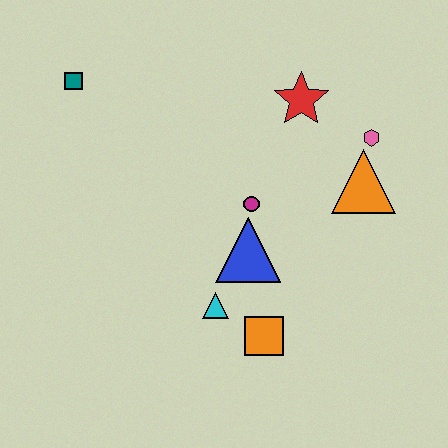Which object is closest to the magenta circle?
The blue triangle is closest to the magenta circle.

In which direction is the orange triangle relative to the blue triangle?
The orange triangle is to the right of the blue triangle.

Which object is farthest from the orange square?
The teal square is farthest from the orange square.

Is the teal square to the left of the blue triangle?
Yes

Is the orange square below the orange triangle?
Yes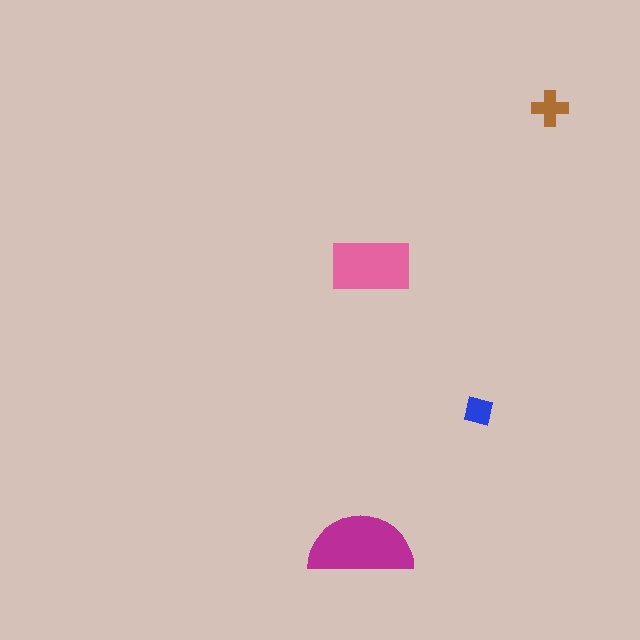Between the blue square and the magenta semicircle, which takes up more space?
The magenta semicircle.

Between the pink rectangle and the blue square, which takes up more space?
The pink rectangle.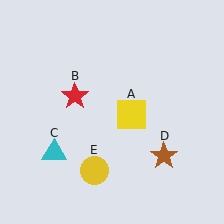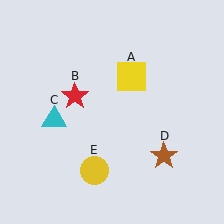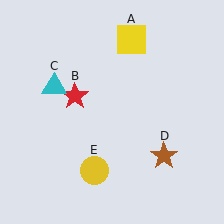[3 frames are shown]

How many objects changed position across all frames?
2 objects changed position: yellow square (object A), cyan triangle (object C).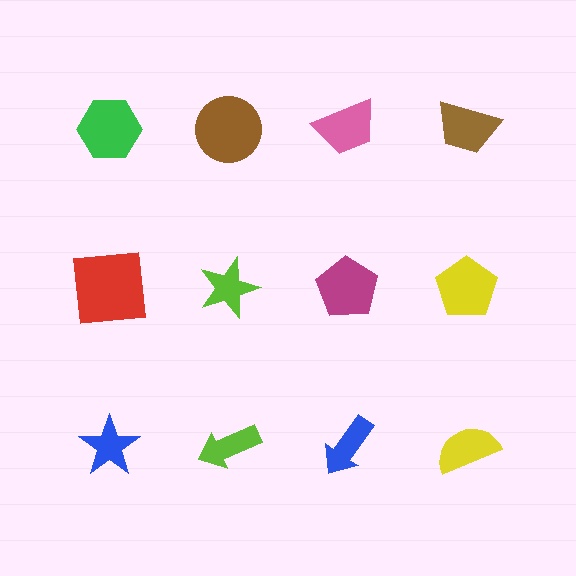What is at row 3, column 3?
A blue arrow.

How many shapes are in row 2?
4 shapes.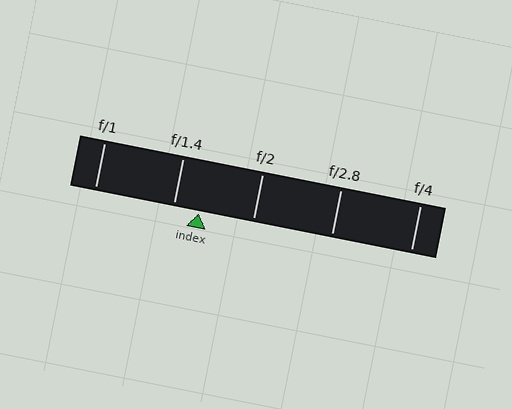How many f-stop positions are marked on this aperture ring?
There are 5 f-stop positions marked.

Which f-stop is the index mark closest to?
The index mark is closest to f/1.4.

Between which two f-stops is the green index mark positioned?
The index mark is between f/1.4 and f/2.